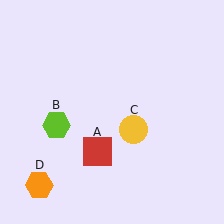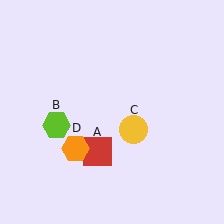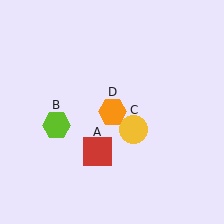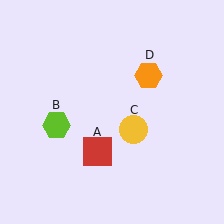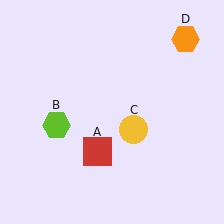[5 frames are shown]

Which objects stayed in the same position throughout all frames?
Red square (object A) and lime hexagon (object B) and yellow circle (object C) remained stationary.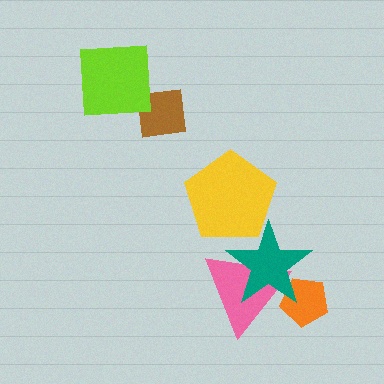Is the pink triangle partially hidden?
Yes, it is partially covered by another shape.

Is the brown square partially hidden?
Yes, it is partially covered by another shape.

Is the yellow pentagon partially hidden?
Yes, it is partially covered by another shape.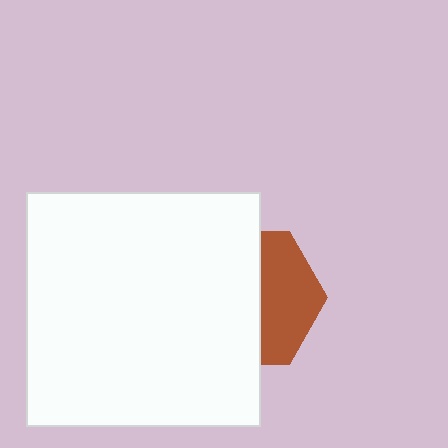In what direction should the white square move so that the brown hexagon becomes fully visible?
The white square should move left. That is the shortest direction to clear the overlap and leave the brown hexagon fully visible.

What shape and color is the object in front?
The object in front is a white square.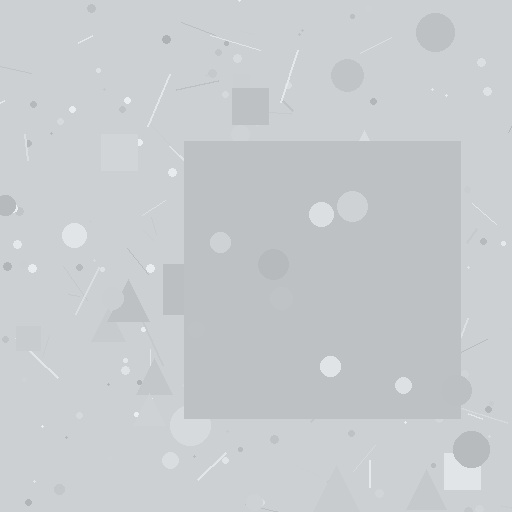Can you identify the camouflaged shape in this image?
The camouflaged shape is a square.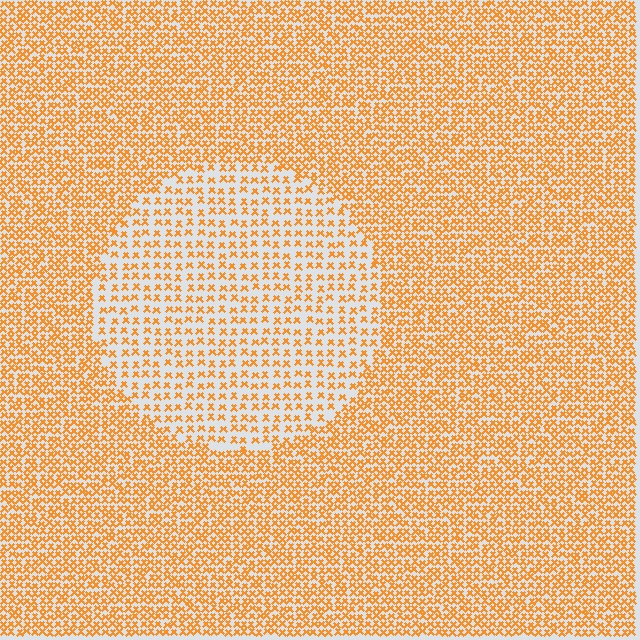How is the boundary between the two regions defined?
The boundary is defined by a change in element density (approximately 2.0x ratio). All elements are the same color, size, and shape.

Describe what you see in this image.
The image contains small orange elements arranged at two different densities. A circle-shaped region is visible where the elements are less densely packed than the surrounding area.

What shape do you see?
I see a circle.